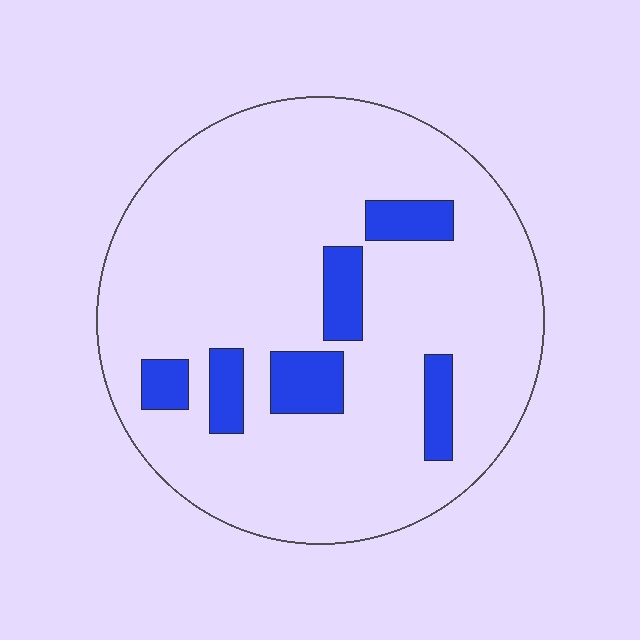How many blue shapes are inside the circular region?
6.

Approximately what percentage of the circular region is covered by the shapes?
Approximately 15%.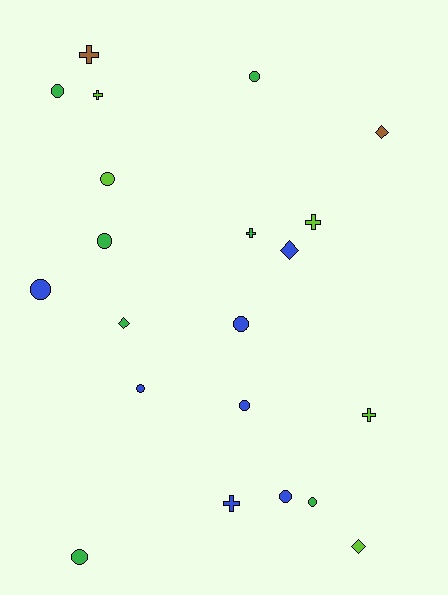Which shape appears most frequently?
Circle, with 11 objects.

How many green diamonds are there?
There is 1 green diamond.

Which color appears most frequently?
Green, with 7 objects.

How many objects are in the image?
There are 21 objects.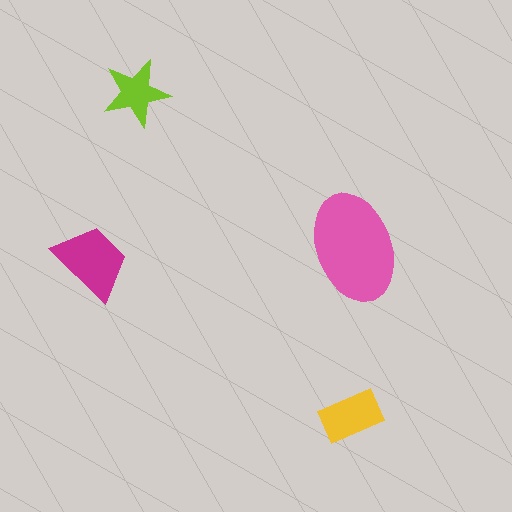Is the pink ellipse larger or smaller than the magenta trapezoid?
Larger.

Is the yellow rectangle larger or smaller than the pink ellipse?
Smaller.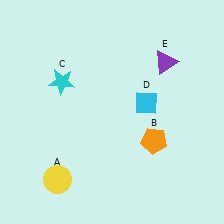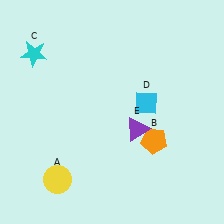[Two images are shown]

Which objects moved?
The objects that moved are: the cyan star (C), the purple triangle (E).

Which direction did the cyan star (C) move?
The cyan star (C) moved up.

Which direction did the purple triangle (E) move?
The purple triangle (E) moved down.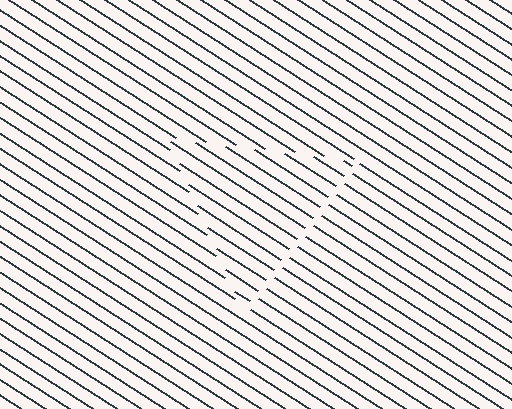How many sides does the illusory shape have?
3 sides — the line-ends trace a triangle.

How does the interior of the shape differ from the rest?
The interior of the shape contains the same grating, shifted by half a period — the contour is defined by the phase discontinuity where line-ends from the inner and outer gratings abut.